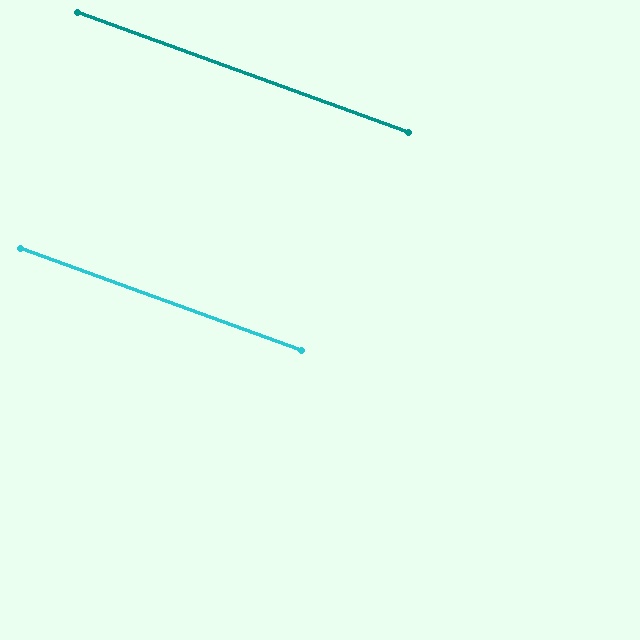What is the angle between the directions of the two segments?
Approximately 0 degrees.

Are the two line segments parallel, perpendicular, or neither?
Parallel — their directions differ by only 0.0°.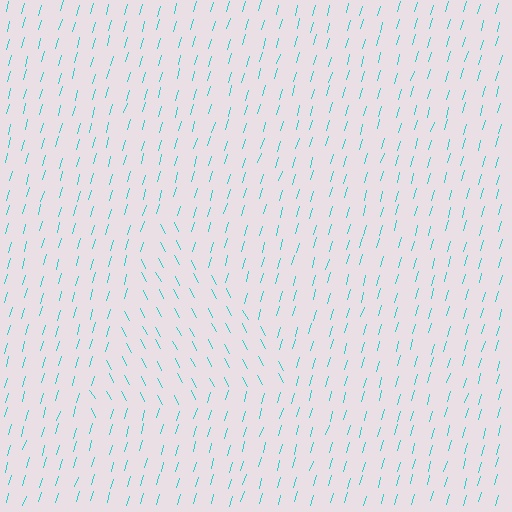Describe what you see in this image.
The image is filled with small cyan line segments. A triangle region in the image has lines oriented differently from the surrounding lines, creating a visible texture boundary.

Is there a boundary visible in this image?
Yes, there is a texture boundary formed by a change in line orientation.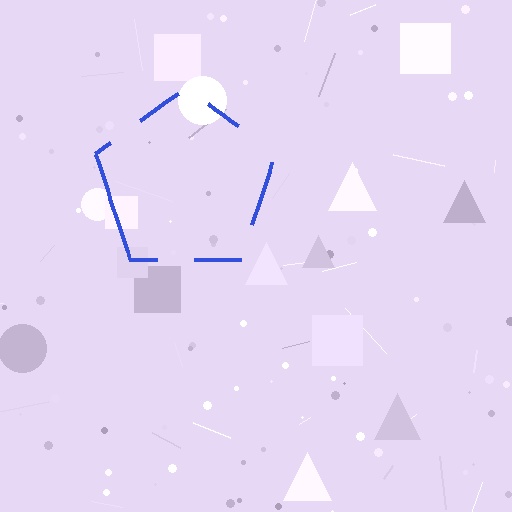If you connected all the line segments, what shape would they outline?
They would outline a pentagon.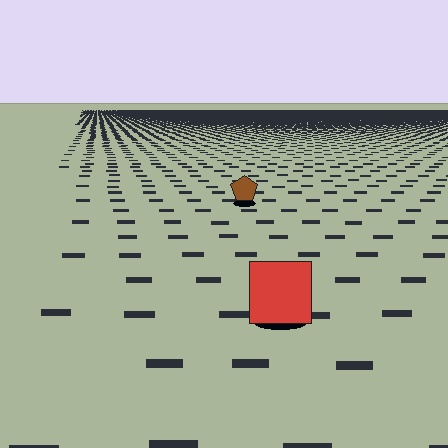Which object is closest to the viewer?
The red square is closest. The texture marks near it are larger and more spread out.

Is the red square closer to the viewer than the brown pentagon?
Yes. The red square is closer — you can tell from the texture gradient: the ground texture is coarser near it.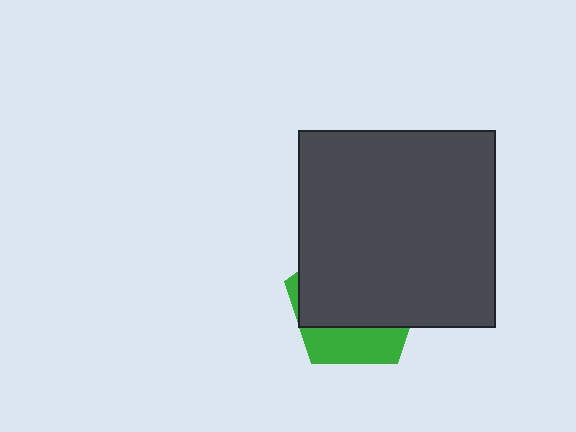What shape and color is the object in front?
The object in front is a dark gray square.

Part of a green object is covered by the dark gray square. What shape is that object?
It is a pentagon.